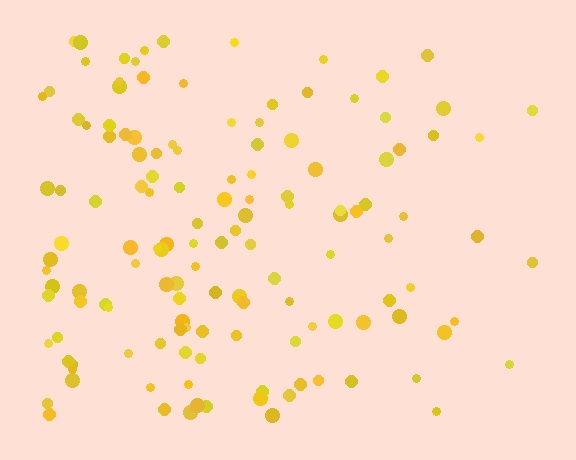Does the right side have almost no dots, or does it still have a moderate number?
Still a moderate number, just noticeably fewer than the left.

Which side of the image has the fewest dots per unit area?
The right.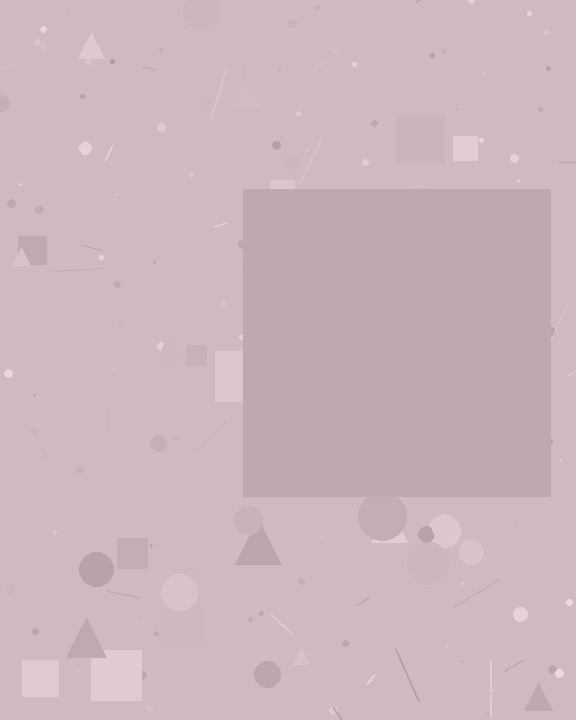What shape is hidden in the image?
A square is hidden in the image.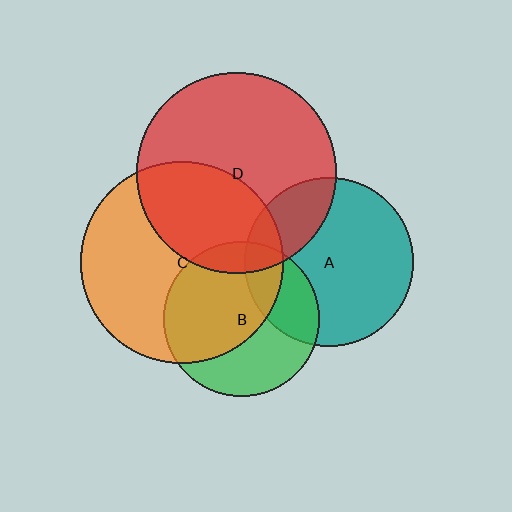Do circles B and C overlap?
Yes.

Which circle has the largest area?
Circle C (orange).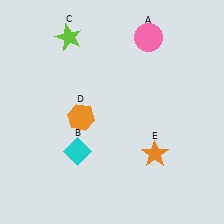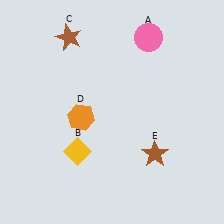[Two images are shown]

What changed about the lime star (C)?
In Image 1, C is lime. In Image 2, it changed to brown.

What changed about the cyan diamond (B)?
In Image 1, B is cyan. In Image 2, it changed to yellow.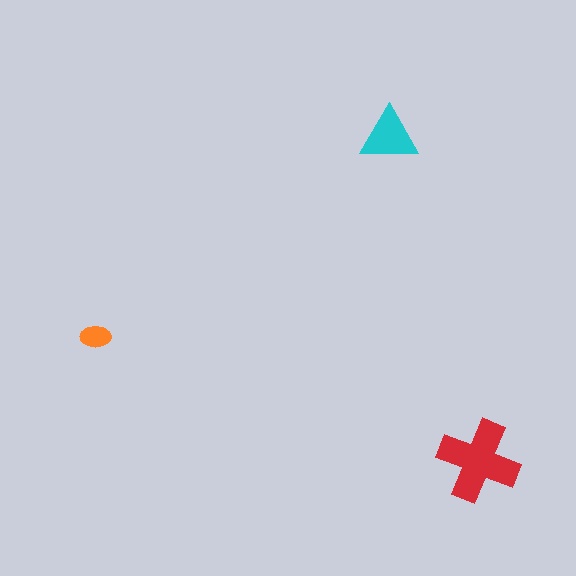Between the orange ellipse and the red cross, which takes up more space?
The red cross.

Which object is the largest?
The red cross.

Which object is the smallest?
The orange ellipse.